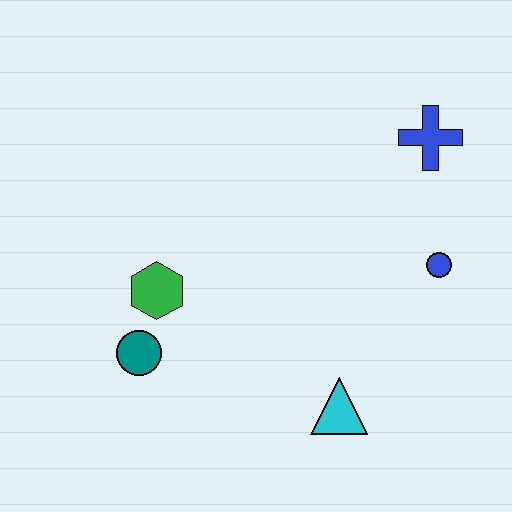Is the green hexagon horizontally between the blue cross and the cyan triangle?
No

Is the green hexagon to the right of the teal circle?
Yes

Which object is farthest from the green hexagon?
The blue cross is farthest from the green hexagon.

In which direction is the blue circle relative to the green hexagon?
The blue circle is to the right of the green hexagon.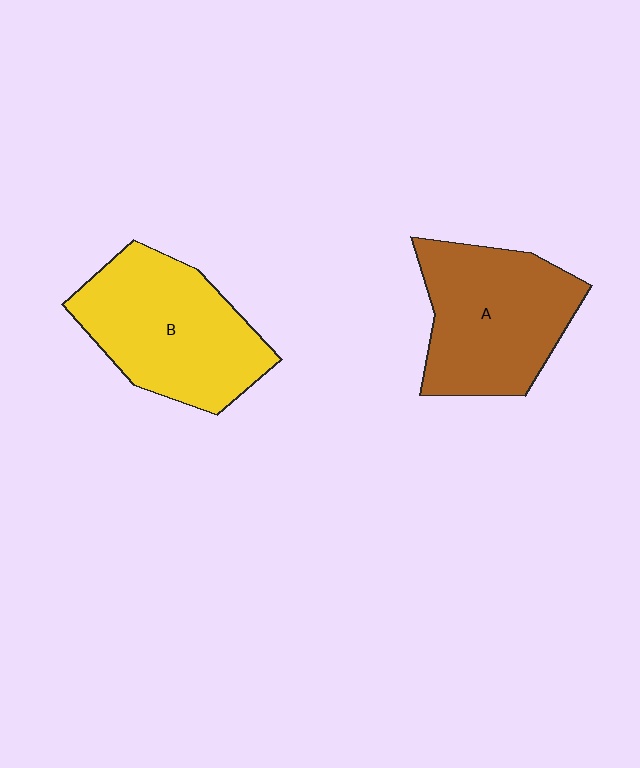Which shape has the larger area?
Shape B (yellow).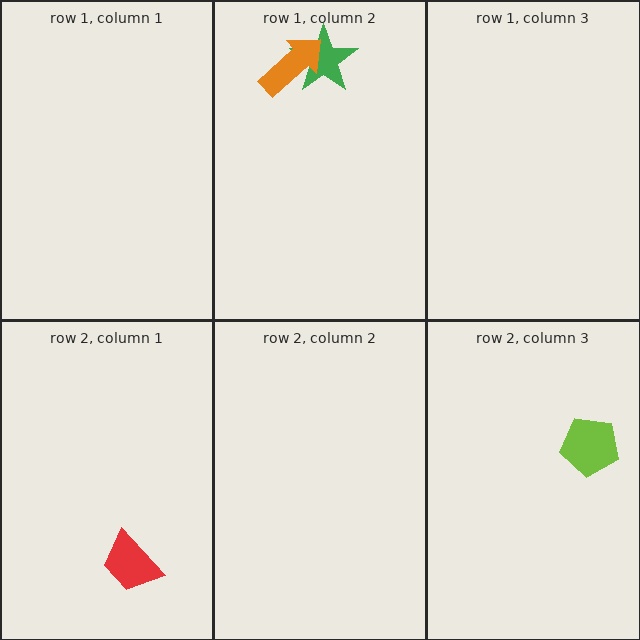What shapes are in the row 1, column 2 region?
The green star, the orange arrow.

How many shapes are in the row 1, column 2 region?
2.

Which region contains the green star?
The row 1, column 2 region.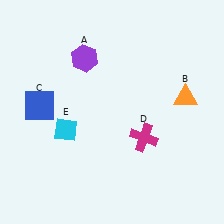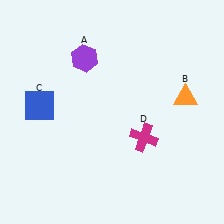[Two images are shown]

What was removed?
The cyan diamond (E) was removed in Image 2.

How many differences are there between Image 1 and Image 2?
There is 1 difference between the two images.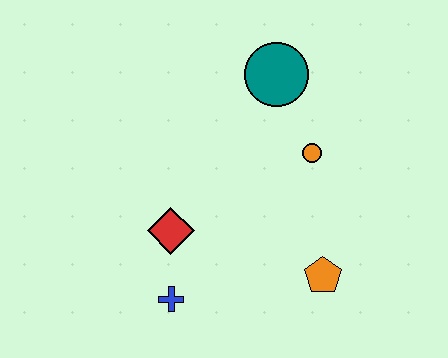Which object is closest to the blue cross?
The red diamond is closest to the blue cross.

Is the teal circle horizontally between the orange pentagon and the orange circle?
No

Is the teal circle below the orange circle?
No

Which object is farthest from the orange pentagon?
The teal circle is farthest from the orange pentagon.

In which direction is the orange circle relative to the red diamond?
The orange circle is to the right of the red diamond.